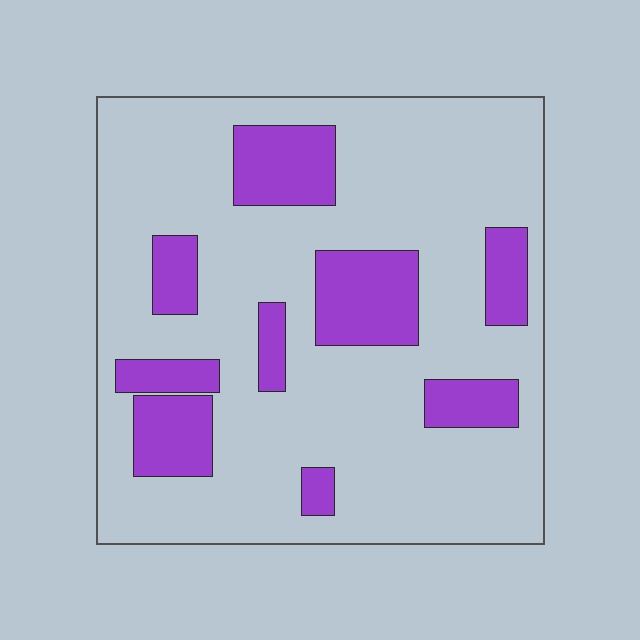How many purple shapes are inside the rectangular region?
9.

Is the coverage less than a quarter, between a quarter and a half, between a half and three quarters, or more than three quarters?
Less than a quarter.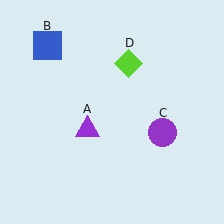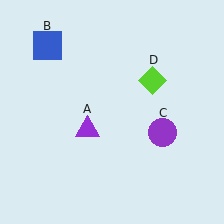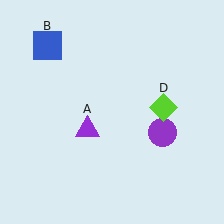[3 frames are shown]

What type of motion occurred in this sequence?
The lime diamond (object D) rotated clockwise around the center of the scene.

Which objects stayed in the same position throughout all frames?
Purple triangle (object A) and blue square (object B) and purple circle (object C) remained stationary.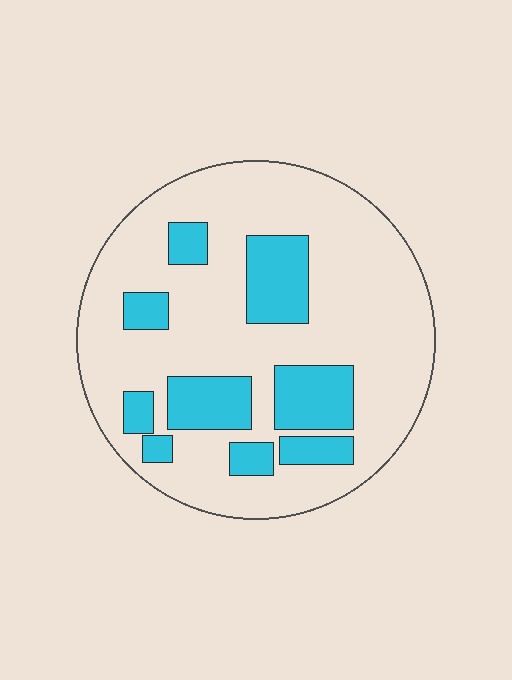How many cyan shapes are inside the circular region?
9.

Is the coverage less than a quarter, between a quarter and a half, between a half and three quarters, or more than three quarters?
Less than a quarter.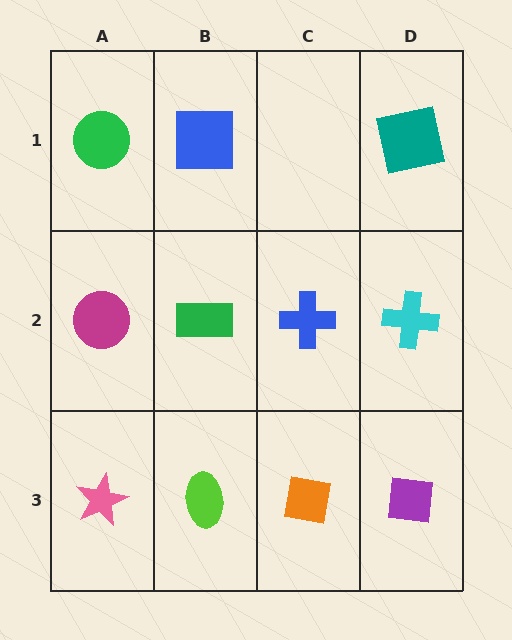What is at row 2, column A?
A magenta circle.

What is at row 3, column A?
A pink star.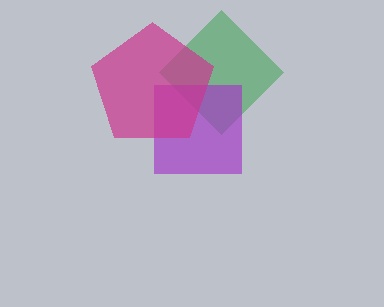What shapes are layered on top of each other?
The layered shapes are: a green diamond, a purple square, a magenta pentagon.